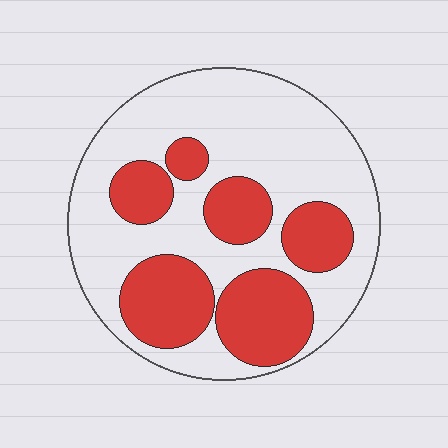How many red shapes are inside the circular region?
6.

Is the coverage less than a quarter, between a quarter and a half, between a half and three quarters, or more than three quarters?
Between a quarter and a half.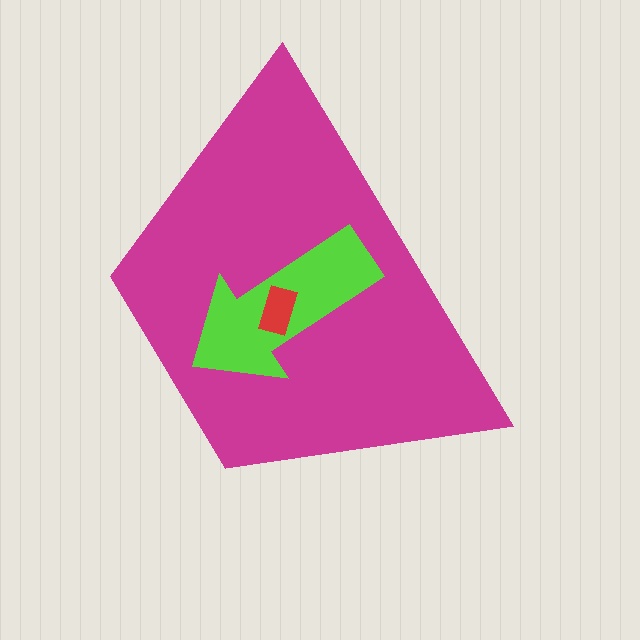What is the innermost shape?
The red rectangle.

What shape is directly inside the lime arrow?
The red rectangle.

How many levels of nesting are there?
3.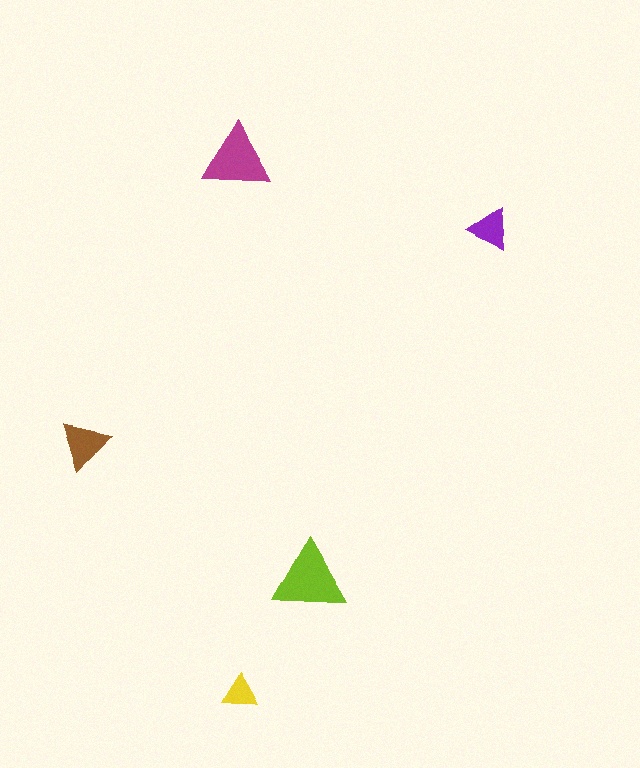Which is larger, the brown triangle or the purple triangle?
The brown one.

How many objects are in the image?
There are 5 objects in the image.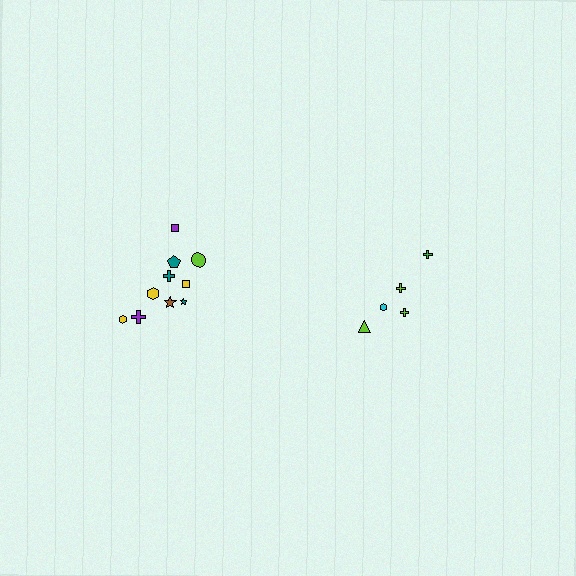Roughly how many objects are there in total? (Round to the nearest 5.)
Roughly 15 objects in total.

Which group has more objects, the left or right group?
The left group.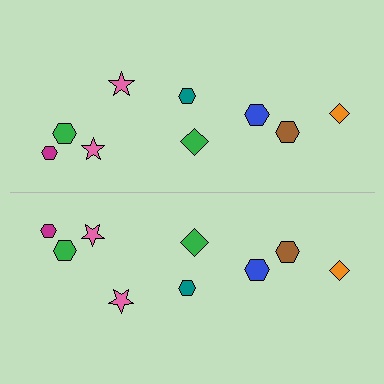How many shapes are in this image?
There are 18 shapes in this image.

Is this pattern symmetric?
Yes, this pattern has bilateral (reflection) symmetry.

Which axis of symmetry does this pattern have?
The pattern has a horizontal axis of symmetry running through the center of the image.